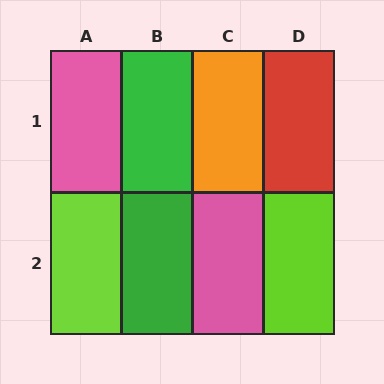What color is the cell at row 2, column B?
Green.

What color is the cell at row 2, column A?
Lime.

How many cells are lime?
2 cells are lime.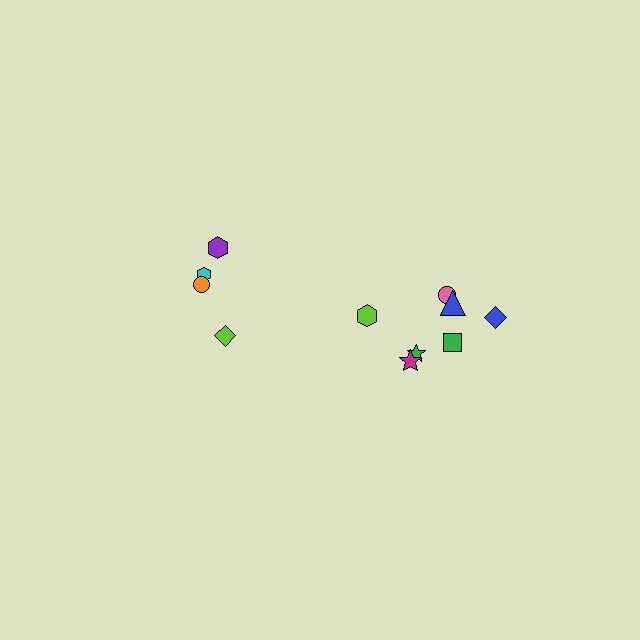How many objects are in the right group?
There are 7 objects.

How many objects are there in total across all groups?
There are 11 objects.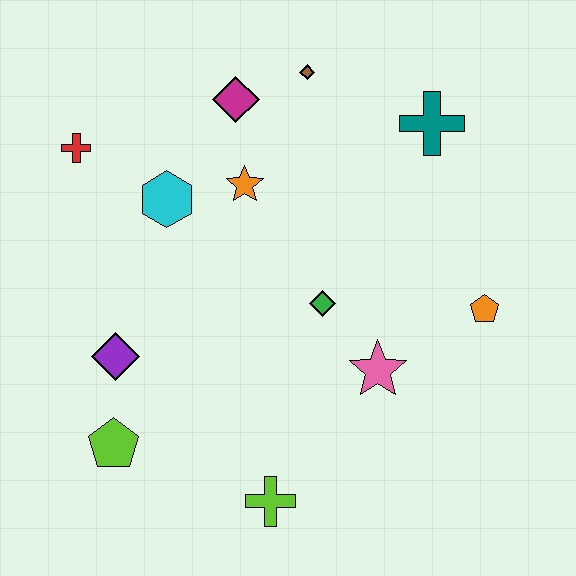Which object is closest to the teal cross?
The brown diamond is closest to the teal cross.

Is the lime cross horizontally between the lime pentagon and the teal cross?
Yes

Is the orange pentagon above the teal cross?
No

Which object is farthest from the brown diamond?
The lime cross is farthest from the brown diamond.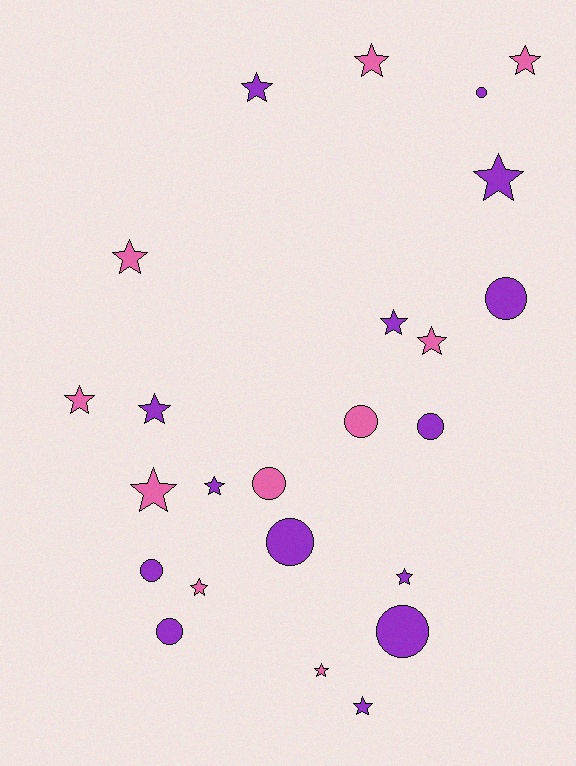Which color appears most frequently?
Purple, with 14 objects.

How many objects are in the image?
There are 24 objects.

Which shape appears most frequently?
Star, with 15 objects.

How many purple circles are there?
There are 7 purple circles.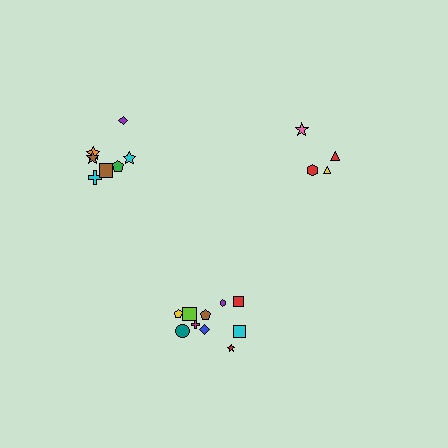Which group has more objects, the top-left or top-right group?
The top-left group.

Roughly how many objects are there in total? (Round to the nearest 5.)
Roughly 20 objects in total.